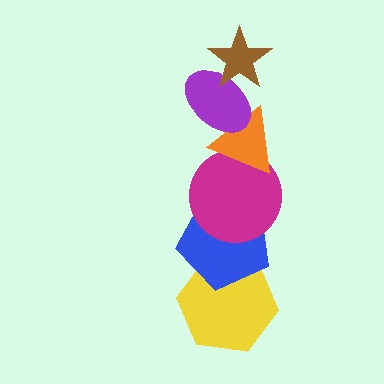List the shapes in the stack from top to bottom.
From top to bottom: the brown star, the purple ellipse, the orange triangle, the magenta circle, the blue pentagon, the yellow hexagon.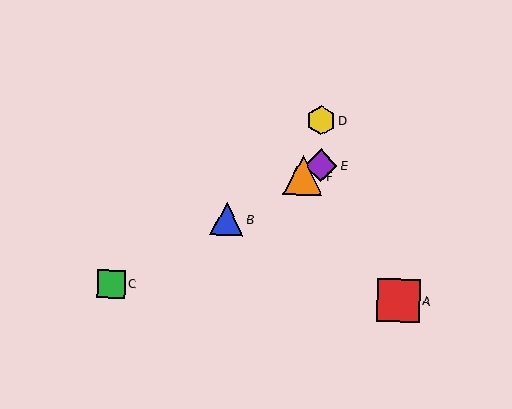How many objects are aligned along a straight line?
4 objects (B, C, E, F) are aligned along a straight line.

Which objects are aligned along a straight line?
Objects B, C, E, F are aligned along a straight line.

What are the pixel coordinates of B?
Object B is at (227, 219).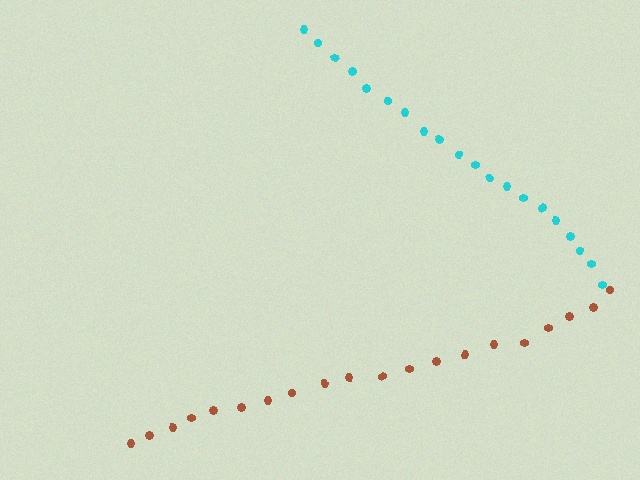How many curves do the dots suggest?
There are 2 distinct paths.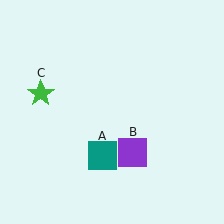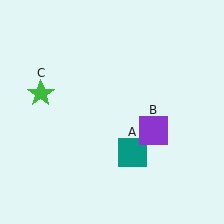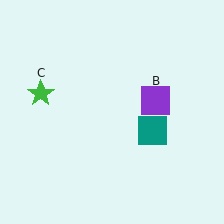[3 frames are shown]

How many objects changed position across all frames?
2 objects changed position: teal square (object A), purple square (object B).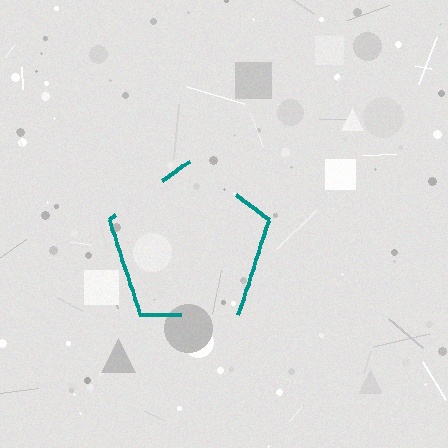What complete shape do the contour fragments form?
The contour fragments form a pentagon.